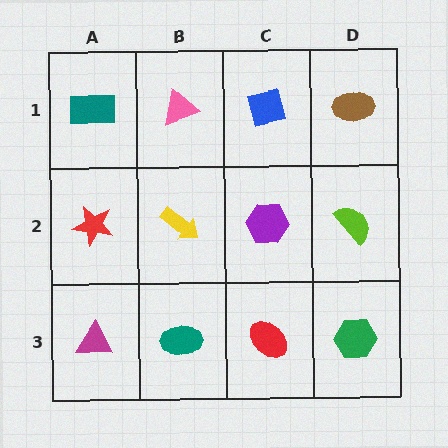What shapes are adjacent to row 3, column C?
A purple hexagon (row 2, column C), a teal ellipse (row 3, column B), a green hexagon (row 3, column D).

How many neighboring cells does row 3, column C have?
3.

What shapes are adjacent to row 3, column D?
A lime semicircle (row 2, column D), a red ellipse (row 3, column C).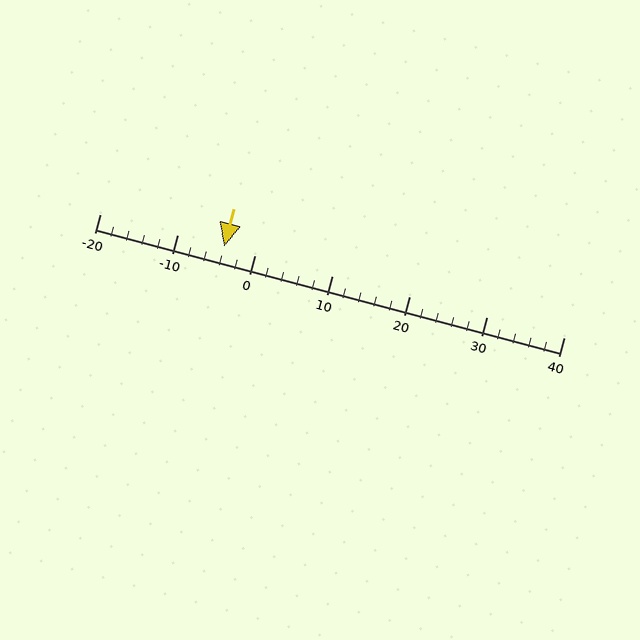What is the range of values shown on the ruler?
The ruler shows values from -20 to 40.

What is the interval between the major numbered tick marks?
The major tick marks are spaced 10 units apart.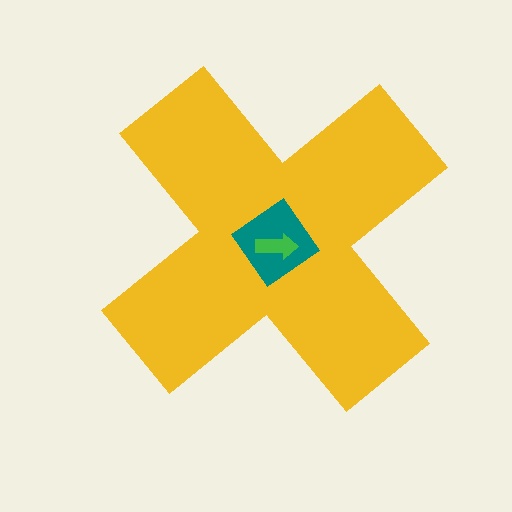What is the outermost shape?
The yellow cross.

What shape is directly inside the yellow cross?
The teal diamond.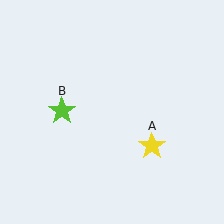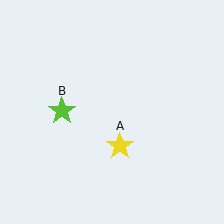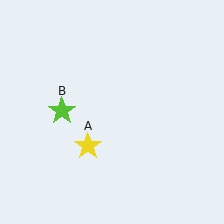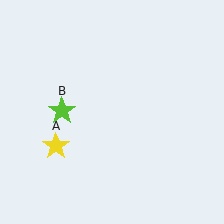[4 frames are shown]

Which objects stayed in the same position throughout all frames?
Lime star (object B) remained stationary.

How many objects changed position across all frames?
1 object changed position: yellow star (object A).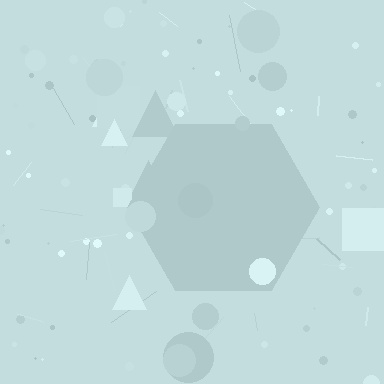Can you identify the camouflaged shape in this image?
The camouflaged shape is a hexagon.